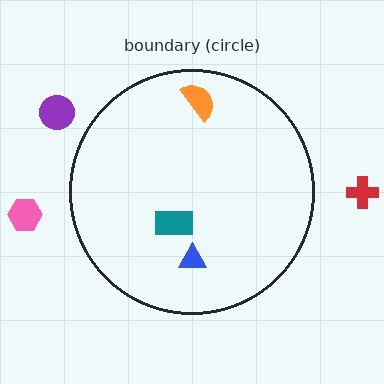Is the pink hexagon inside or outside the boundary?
Outside.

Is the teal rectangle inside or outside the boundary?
Inside.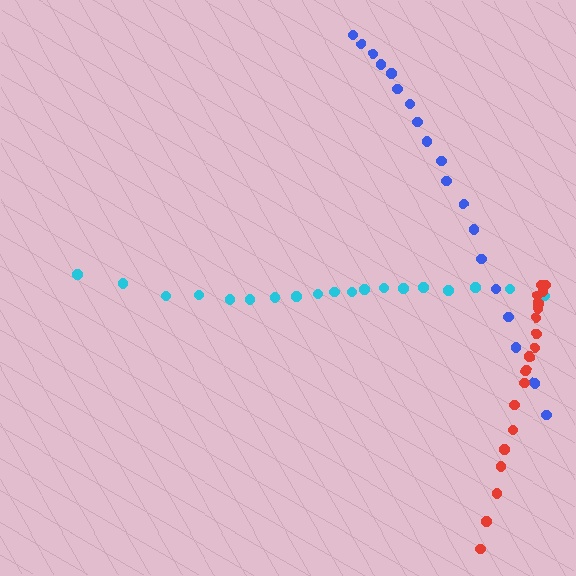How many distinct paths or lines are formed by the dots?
There are 3 distinct paths.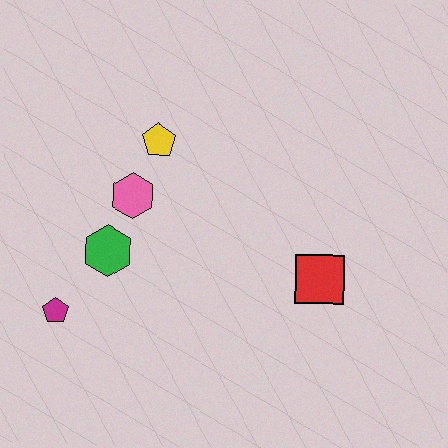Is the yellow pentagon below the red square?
No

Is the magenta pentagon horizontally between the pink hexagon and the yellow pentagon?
No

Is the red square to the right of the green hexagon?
Yes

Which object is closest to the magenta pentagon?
The green hexagon is closest to the magenta pentagon.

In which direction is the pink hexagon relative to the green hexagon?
The pink hexagon is above the green hexagon.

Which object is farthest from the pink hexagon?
The red square is farthest from the pink hexagon.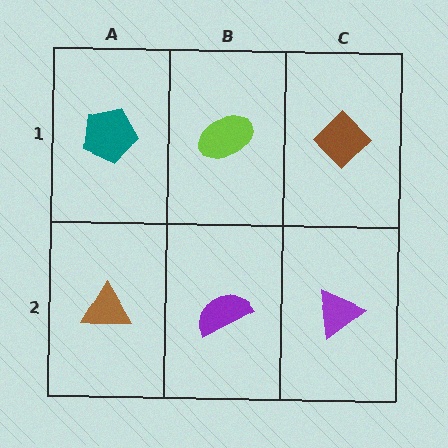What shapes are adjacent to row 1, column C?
A purple triangle (row 2, column C), a lime ellipse (row 1, column B).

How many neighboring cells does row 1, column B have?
3.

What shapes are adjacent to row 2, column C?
A brown diamond (row 1, column C), a purple semicircle (row 2, column B).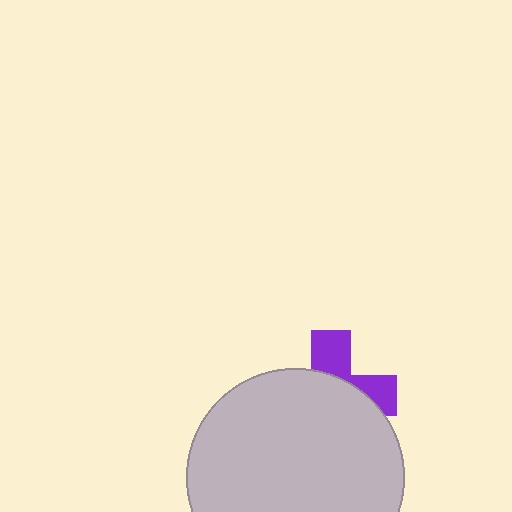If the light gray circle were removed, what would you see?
You would see the complete purple cross.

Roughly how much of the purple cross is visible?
A small part of it is visible (roughly 34%).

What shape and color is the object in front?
The object in front is a light gray circle.